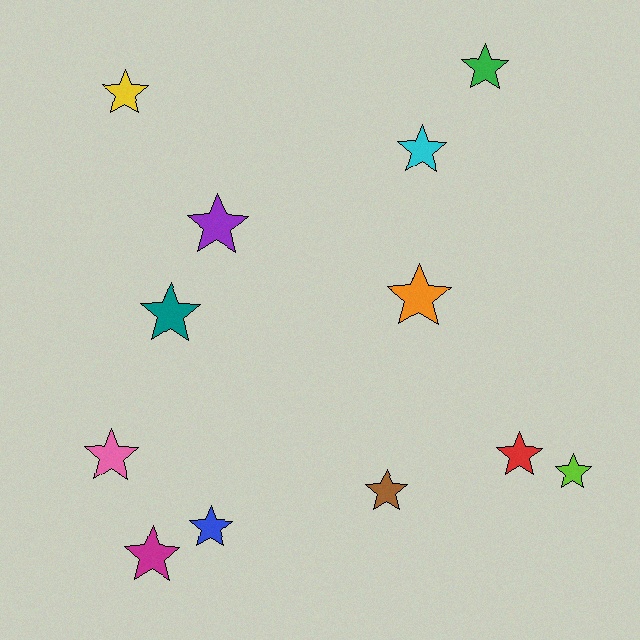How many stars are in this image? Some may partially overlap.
There are 12 stars.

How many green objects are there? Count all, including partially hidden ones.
There is 1 green object.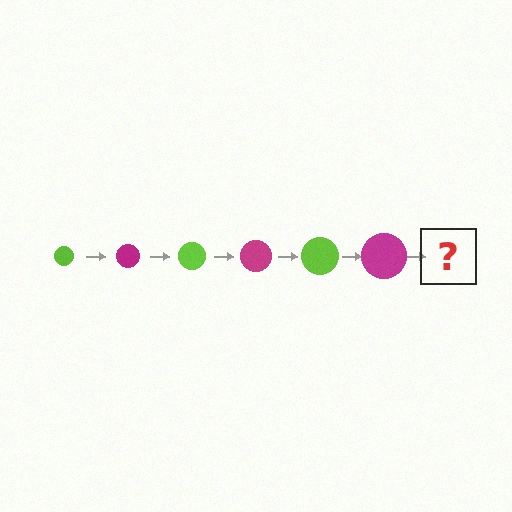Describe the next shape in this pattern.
It should be a lime circle, larger than the previous one.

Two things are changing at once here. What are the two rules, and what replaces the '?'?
The two rules are that the circle grows larger each step and the color cycles through lime and magenta. The '?' should be a lime circle, larger than the previous one.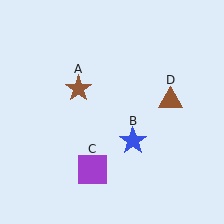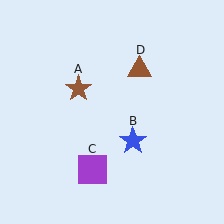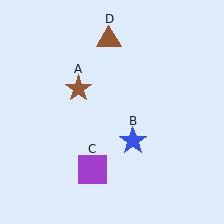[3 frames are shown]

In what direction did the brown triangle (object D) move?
The brown triangle (object D) moved up and to the left.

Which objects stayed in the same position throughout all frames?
Brown star (object A) and blue star (object B) and purple square (object C) remained stationary.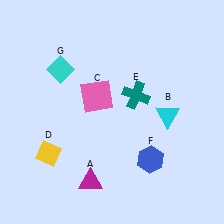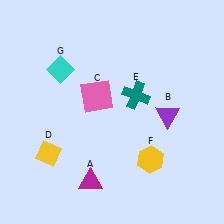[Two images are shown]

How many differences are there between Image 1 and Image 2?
There are 2 differences between the two images.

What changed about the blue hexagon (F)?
In Image 1, F is blue. In Image 2, it changed to yellow.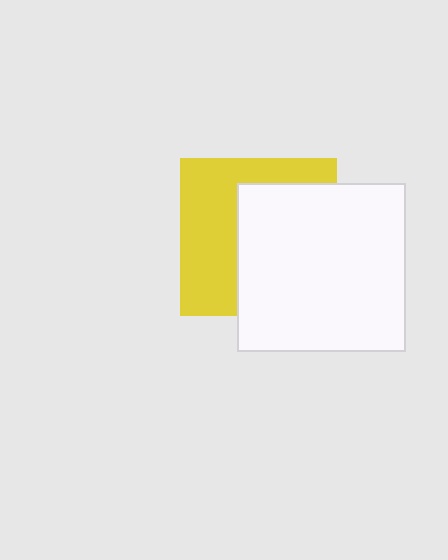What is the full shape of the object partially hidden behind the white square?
The partially hidden object is a yellow square.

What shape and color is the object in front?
The object in front is a white square.